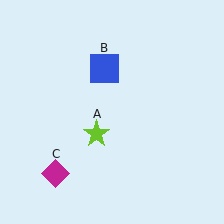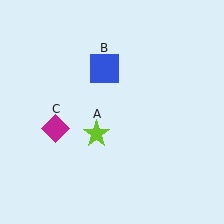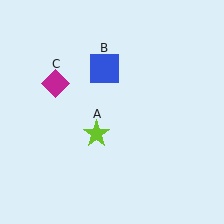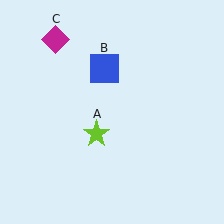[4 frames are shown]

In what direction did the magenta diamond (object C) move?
The magenta diamond (object C) moved up.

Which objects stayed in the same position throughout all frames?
Lime star (object A) and blue square (object B) remained stationary.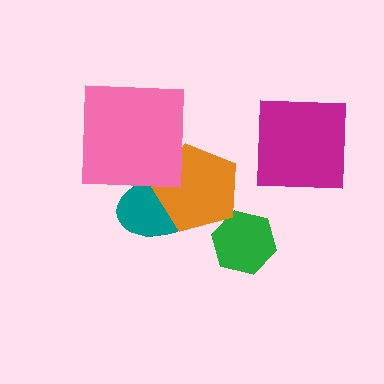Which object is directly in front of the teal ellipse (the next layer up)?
The orange pentagon is directly in front of the teal ellipse.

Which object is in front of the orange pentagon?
The pink square is in front of the orange pentagon.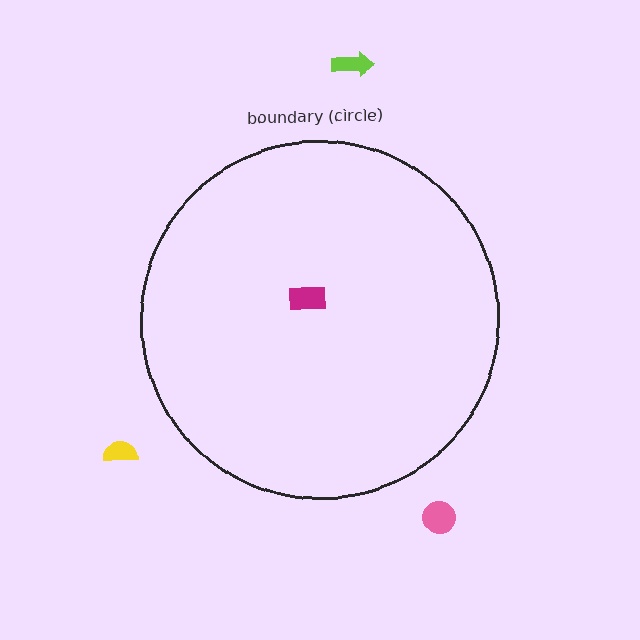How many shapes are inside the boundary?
1 inside, 3 outside.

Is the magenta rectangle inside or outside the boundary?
Inside.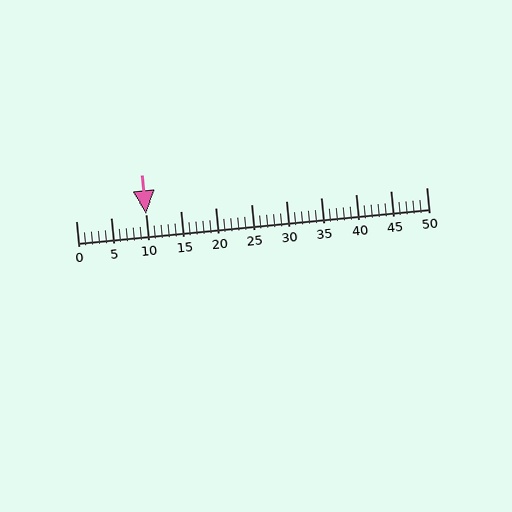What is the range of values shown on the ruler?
The ruler shows values from 0 to 50.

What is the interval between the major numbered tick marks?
The major tick marks are spaced 5 units apart.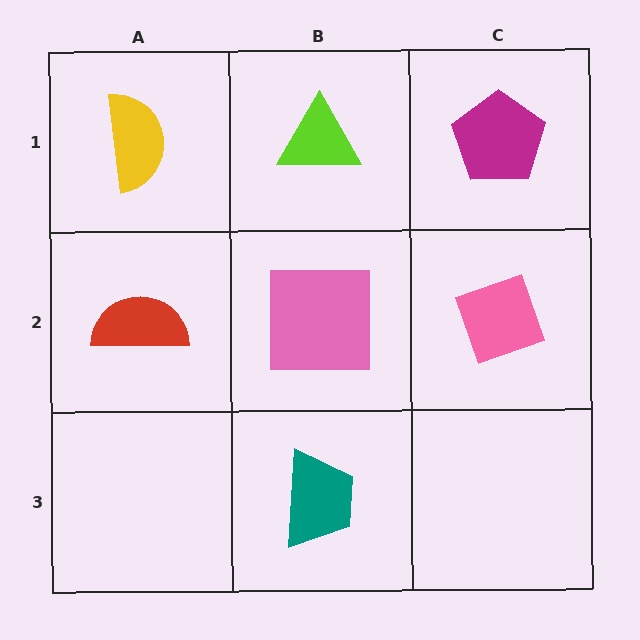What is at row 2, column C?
A pink diamond.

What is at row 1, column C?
A magenta pentagon.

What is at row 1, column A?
A yellow semicircle.